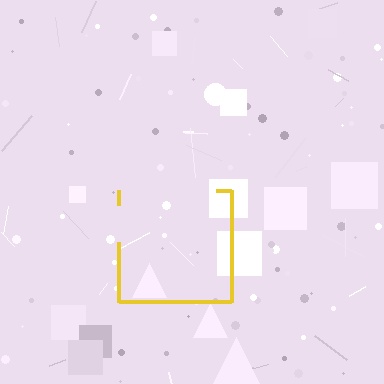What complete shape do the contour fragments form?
The contour fragments form a square.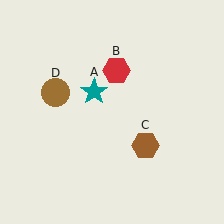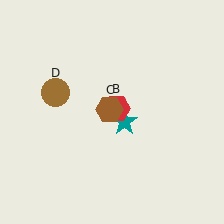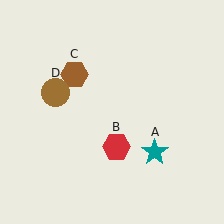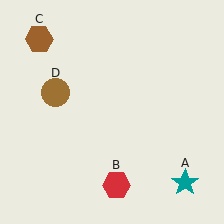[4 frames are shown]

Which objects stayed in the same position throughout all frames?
Brown circle (object D) remained stationary.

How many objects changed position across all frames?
3 objects changed position: teal star (object A), red hexagon (object B), brown hexagon (object C).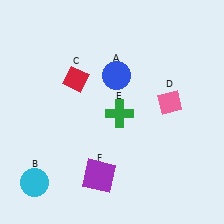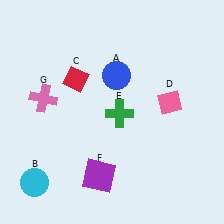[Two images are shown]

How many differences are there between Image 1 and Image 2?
There is 1 difference between the two images.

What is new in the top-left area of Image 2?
A pink cross (G) was added in the top-left area of Image 2.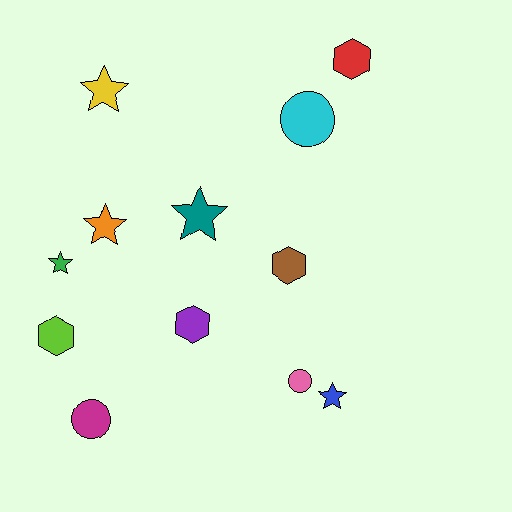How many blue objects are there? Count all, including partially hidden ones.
There is 1 blue object.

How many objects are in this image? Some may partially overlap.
There are 12 objects.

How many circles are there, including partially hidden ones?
There are 3 circles.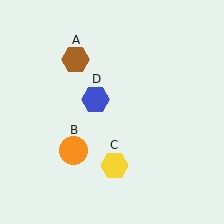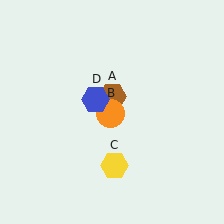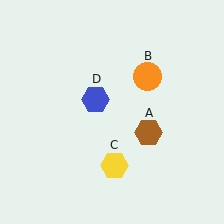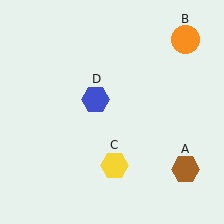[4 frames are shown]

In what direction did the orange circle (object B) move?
The orange circle (object B) moved up and to the right.